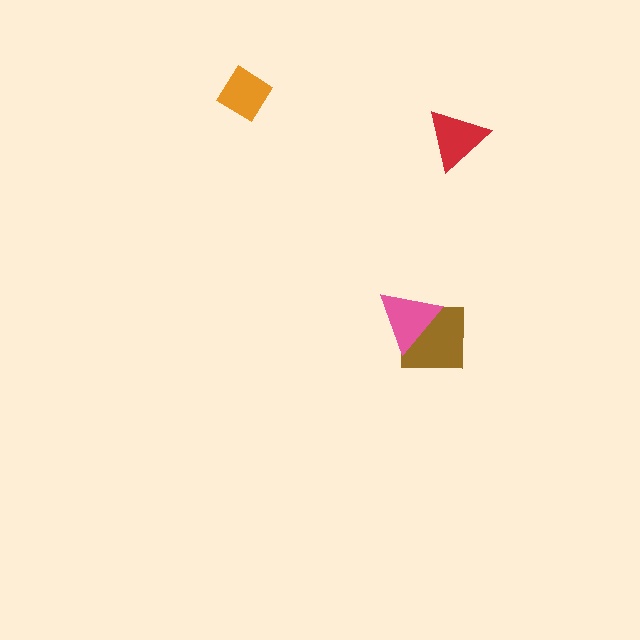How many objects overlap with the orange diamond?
0 objects overlap with the orange diamond.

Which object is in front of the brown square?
The pink triangle is in front of the brown square.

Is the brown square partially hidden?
Yes, it is partially covered by another shape.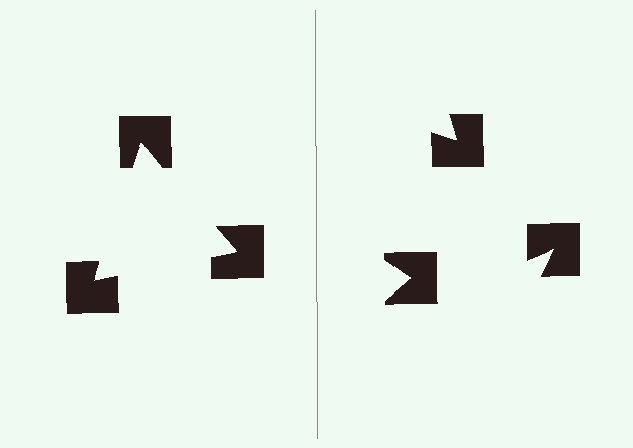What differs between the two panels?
The notched squares are positioned identically on both sides; only the wedge orientations differ. On the left they align to a triangle; on the right they are misaligned.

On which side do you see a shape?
An illusory triangle appears on the left side. On the right side the wedge cuts are rotated, so no coherent shape forms.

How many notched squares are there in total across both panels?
6 — 3 on each side.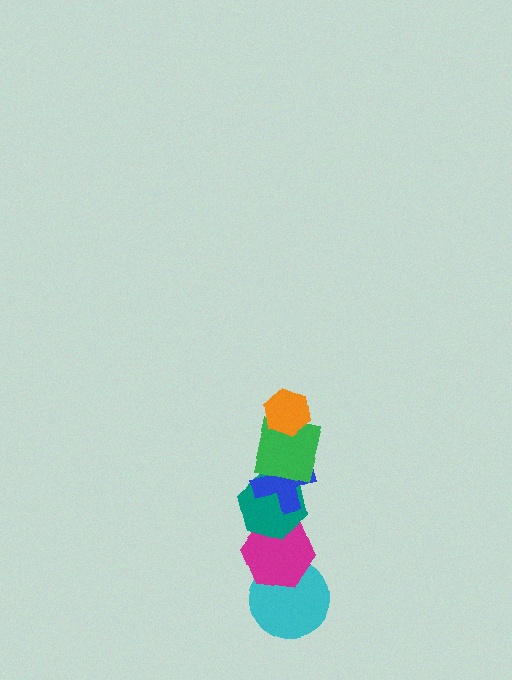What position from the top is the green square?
The green square is 2nd from the top.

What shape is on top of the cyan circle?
The magenta hexagon is on top of the cyan circle.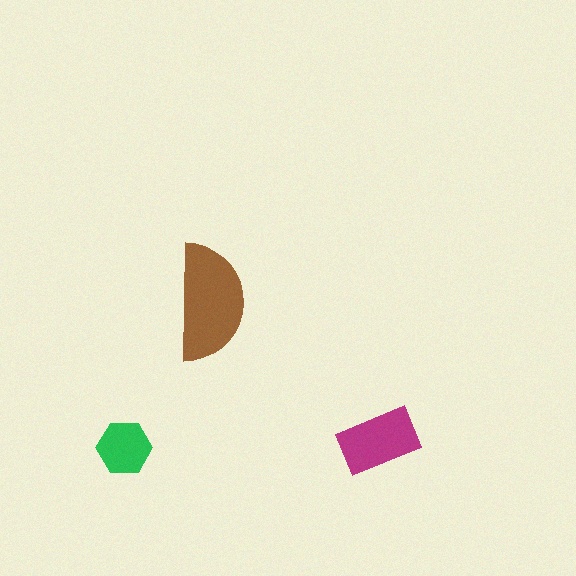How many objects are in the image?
There are 3 objects in the image.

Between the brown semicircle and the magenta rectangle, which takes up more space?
The brown semicircle.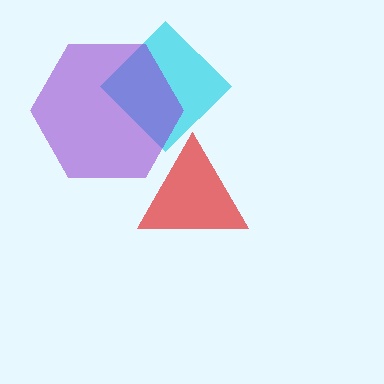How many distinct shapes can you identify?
There are 3 distinct shapes: a red triangle, a cyan diamond, a purple hexagon.